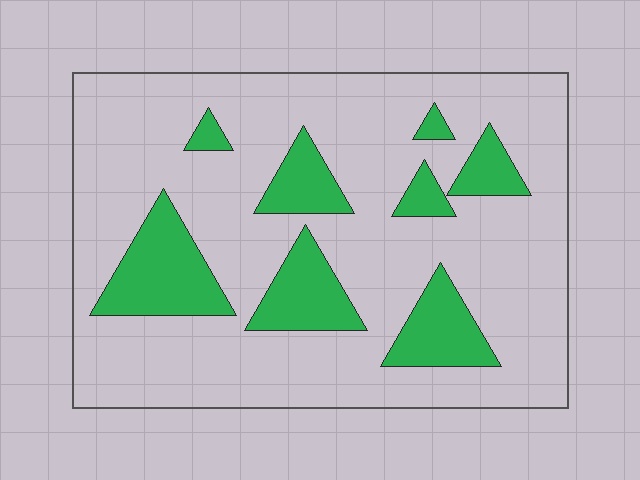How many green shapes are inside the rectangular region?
8.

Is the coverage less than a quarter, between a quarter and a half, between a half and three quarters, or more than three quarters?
Less than a quarter.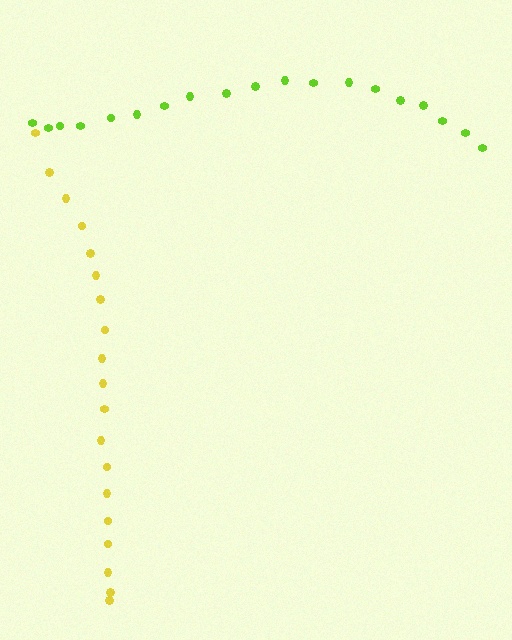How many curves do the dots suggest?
There are 2 distinct paths.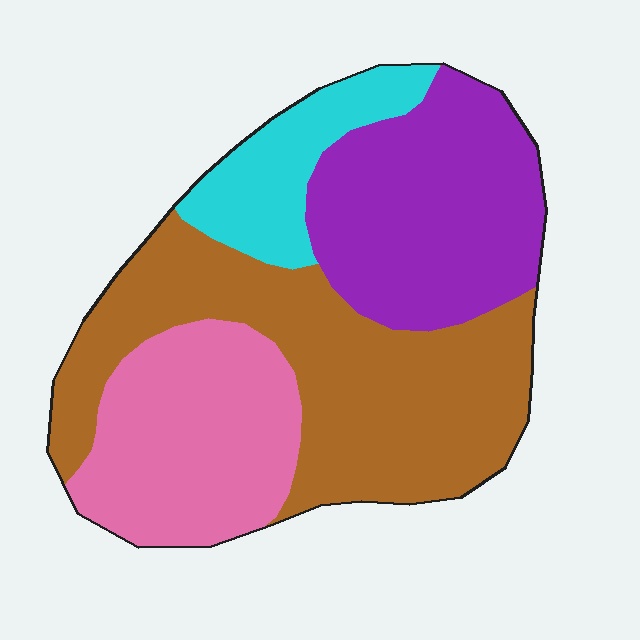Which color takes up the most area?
Brown, at roughly 40%.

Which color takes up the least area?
Cyan, at roughly 10%.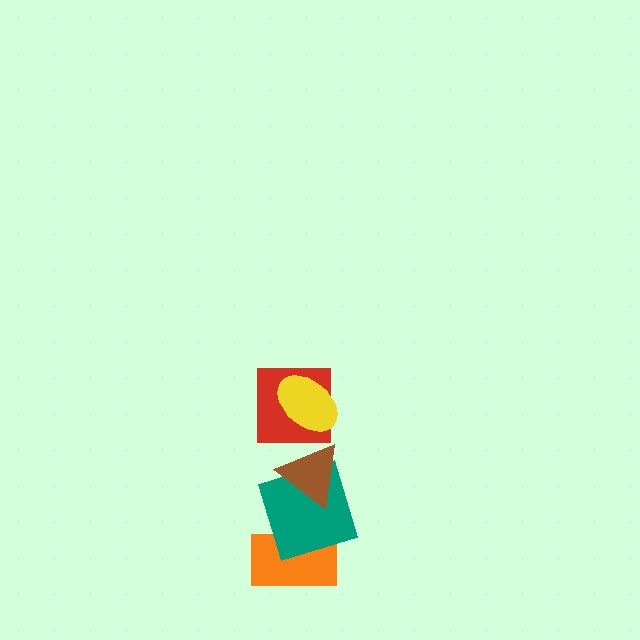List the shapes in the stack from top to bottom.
From top to bottom: the yellow ellipse, the red square, the brown triangle, the teal square, the orange rectangle.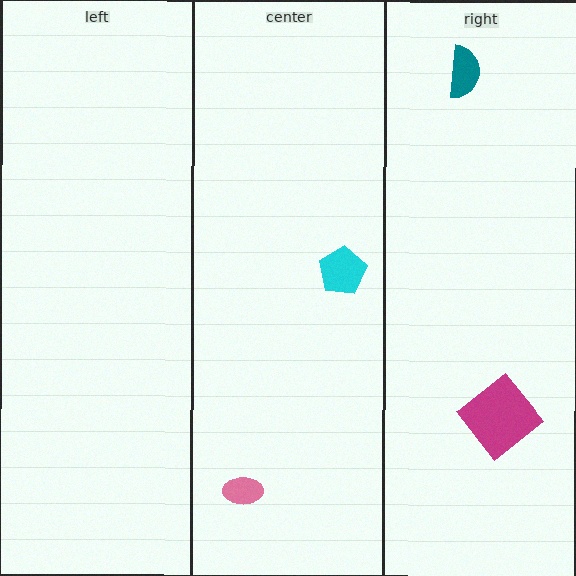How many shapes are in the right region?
2.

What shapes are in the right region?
The magenta diamond, the teal semicircle.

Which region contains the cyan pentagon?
The center region.